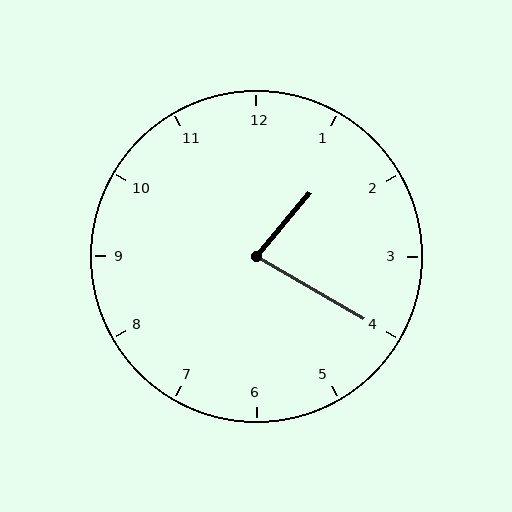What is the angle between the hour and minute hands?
Approximately 80 degrees.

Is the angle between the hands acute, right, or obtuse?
It is acute.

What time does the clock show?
1:20.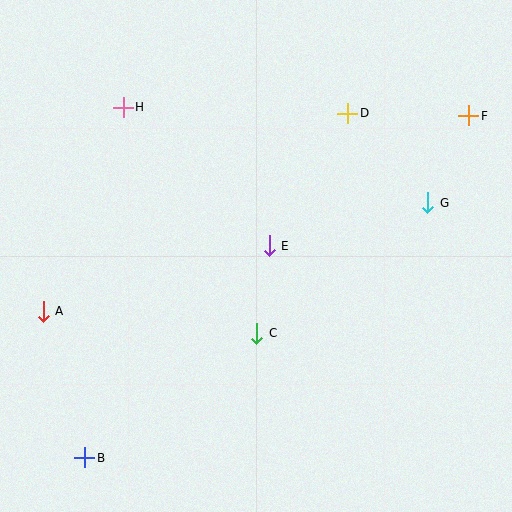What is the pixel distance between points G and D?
The distance between G and D is 120 pixels.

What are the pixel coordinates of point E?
Point E is at (269, 246).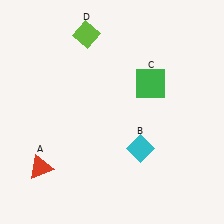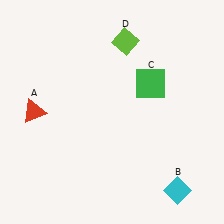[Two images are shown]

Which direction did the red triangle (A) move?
The red triangle (A) moved up.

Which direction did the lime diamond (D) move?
The lime diamond (D) moved right.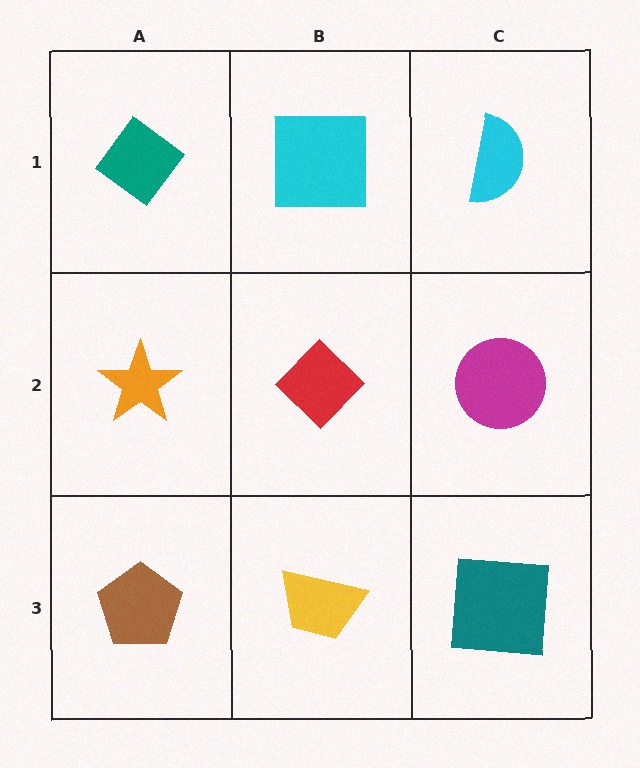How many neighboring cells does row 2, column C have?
3.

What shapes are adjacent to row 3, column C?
A magenta circle (row 2, column C), a yellow trapezoid (row 3, column B).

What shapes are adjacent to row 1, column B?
A red diamond (row 2, column B), a teal diamond (row 1, column A), a cyan semicircle (row 1, column C).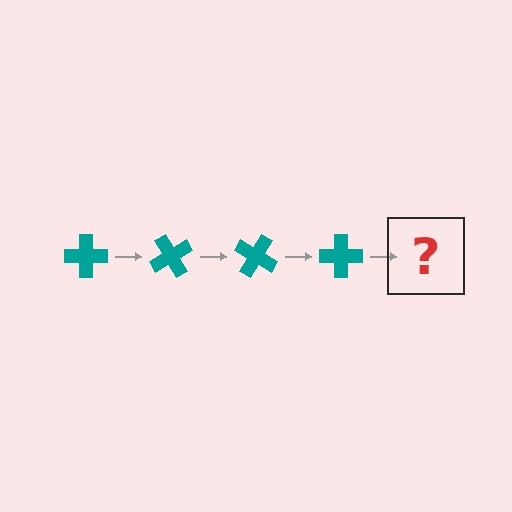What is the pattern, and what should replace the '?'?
The pattern is that the cross rotates 60 degrees each step. The '?' should be a teal cross rotated 240 degrees.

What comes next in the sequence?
The next element should be a teal cross rotated 240 degrees.